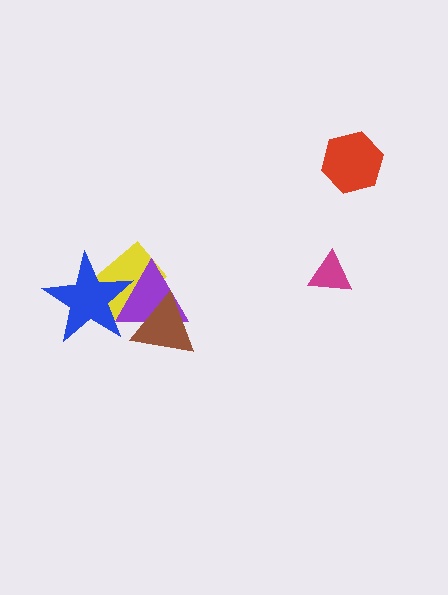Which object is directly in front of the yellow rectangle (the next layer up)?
The purple triangle is directly in front of the yellow rectangle.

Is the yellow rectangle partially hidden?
Yes, it is partially covered by another shape.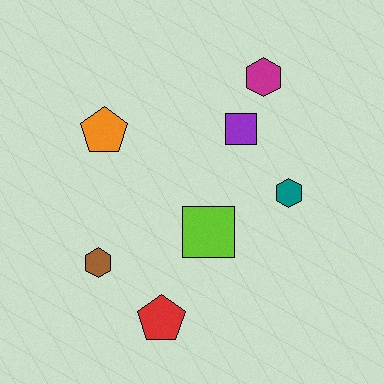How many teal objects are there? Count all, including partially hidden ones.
There is 1 teal object.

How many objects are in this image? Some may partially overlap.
There are 7 objects.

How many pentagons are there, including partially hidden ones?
There are 2 pentagons.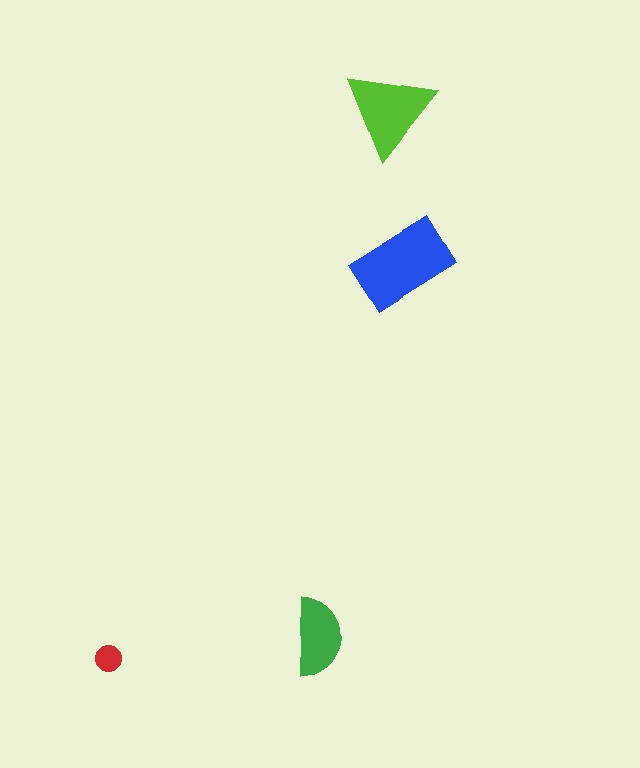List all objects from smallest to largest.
The red circle, the green semicircle, the lime triangle, the blue rectangle.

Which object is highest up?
The lime triangle is topmost.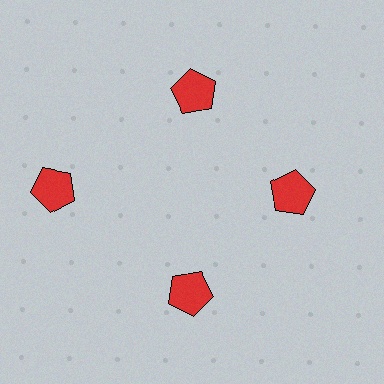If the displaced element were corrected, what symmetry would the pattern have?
It would have 4-fold rotational symmetry — the pattern would map onto itself every 90 degrees.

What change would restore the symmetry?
The symmetry would be restored by moving it inward, back onto the ring so that all 4 pentagons sit at equal angles and equal distance from the center.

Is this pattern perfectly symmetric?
No. The 4 red pentagons are arranged in a ring, but one element near the 9 o'clock position is pushed outward from the center, breaking the 4-fold rotational symmetry.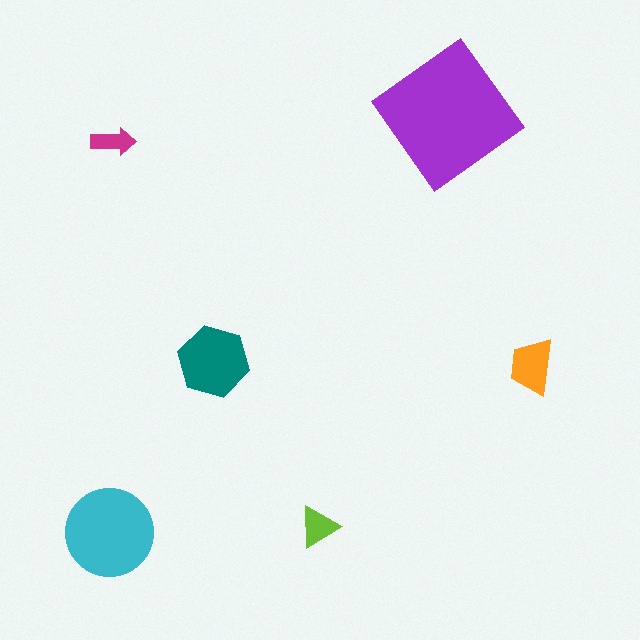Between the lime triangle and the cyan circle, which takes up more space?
The cyan circle.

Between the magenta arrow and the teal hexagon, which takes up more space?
The teal hexagon.